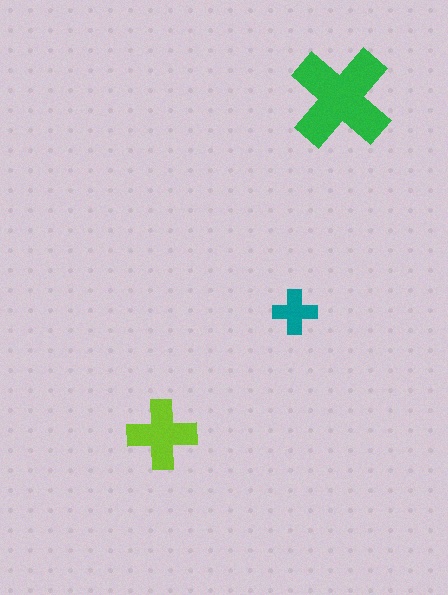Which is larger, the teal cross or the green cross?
The green one.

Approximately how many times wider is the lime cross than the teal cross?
About 1.5 times wider.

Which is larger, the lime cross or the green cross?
The green one.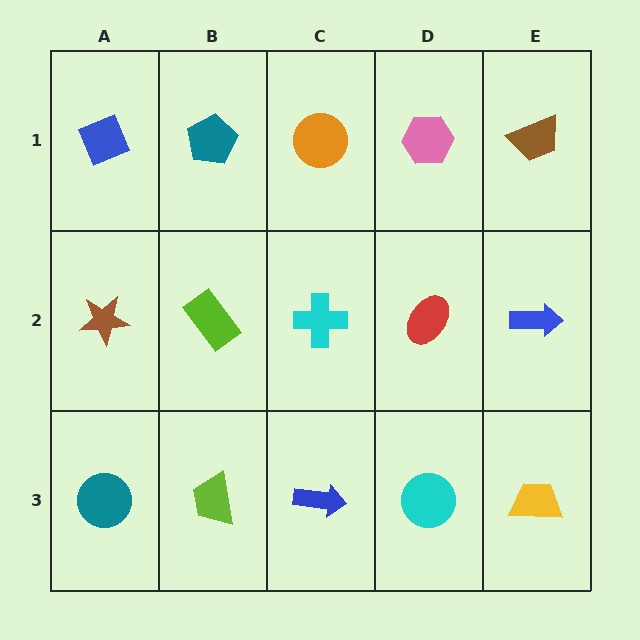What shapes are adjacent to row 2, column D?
A pink hexagon (row 1, column D), a cyan circle (row 3, column D), a cyan cross (row 2, column C), a blue arrow (row 2, column E).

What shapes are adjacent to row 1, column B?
A lime rectangle (row 2, column B), a blue diamond (row 1, column A), an orange circle (row 1, column C).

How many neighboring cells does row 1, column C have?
3.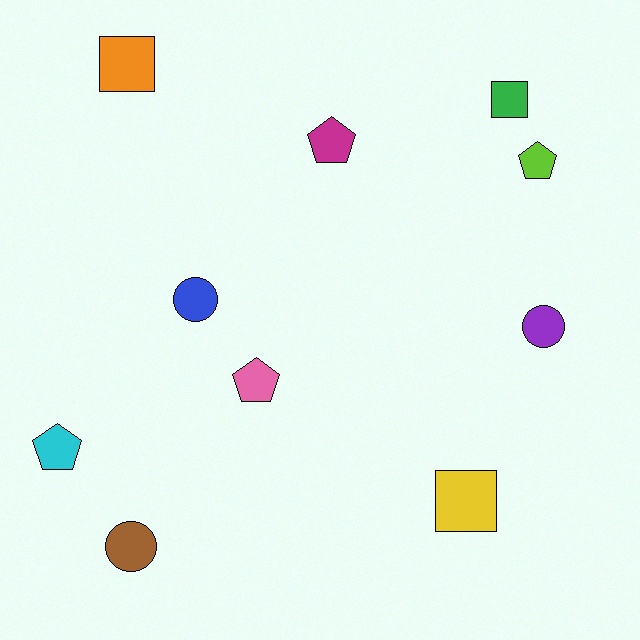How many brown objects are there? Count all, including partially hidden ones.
There is 1 brown object.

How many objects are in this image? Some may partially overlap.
There are 10 objects.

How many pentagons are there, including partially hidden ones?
There are 4 pentagons.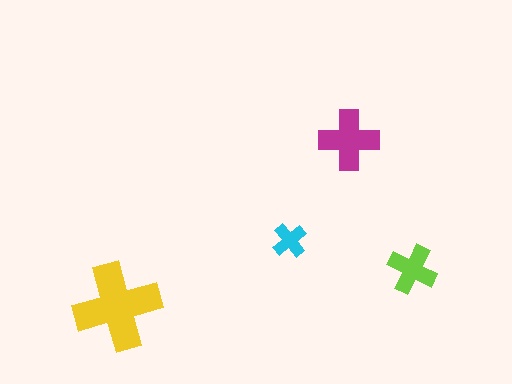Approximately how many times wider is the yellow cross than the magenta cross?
About 1.5 times wider.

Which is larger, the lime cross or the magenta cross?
The magenta one.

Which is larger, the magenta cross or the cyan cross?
The magenta one.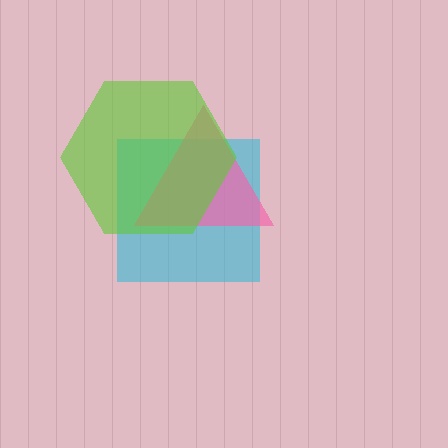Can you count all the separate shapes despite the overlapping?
Yes, there are 3 separate shapes.